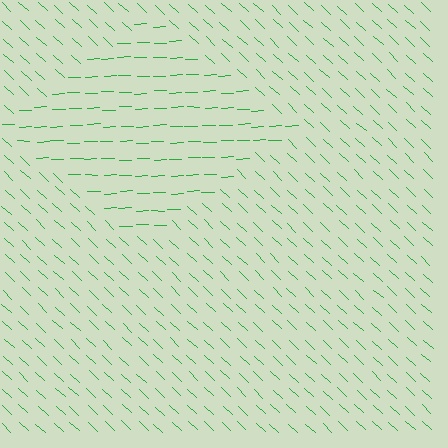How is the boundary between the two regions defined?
The boundary is defined purely by a change in line orientation (approximately 45 degrees difference). All lines are the same color and thickness.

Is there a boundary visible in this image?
Yes, there is a texture boundary formed by a change in line orientation.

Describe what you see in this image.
The image is filled with small green line segments. A diamond region in the image has lines oriented differently from the surrounding lines, creating a visible texture boundary.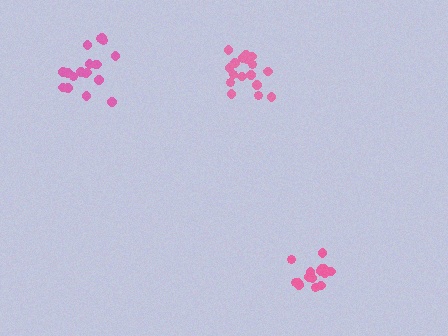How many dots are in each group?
Group 1: 15 dots, Group 2: 17 dots, Group 3: 19 dots (51 total).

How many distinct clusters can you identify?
There are 3 distinct clusters.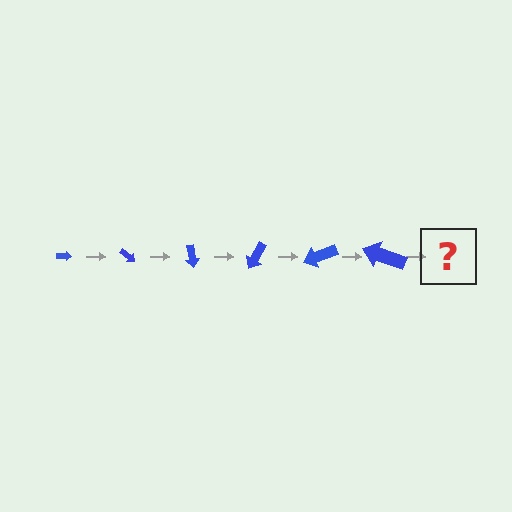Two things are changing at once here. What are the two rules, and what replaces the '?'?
The two rules are that the arrow grows larger each step and it rotates 40 degrees each step. The '?' should be an arrow, larger than the previous one and rotated 240 degrees from the start.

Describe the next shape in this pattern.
It should be an arrow, larger than the previous one and rotated 240 degrees from the start.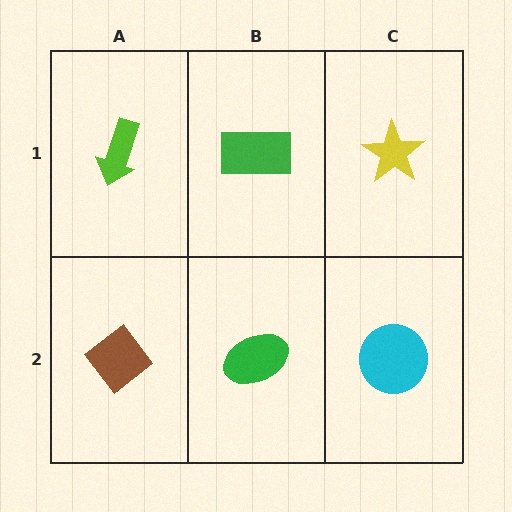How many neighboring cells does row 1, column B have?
3.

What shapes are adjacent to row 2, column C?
A yellow star (row 1, column C), a green ellipse (row 2, column B).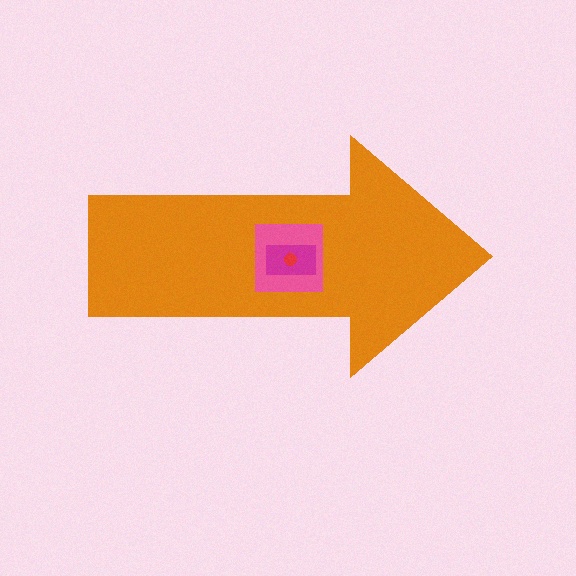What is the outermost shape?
The orange arrow.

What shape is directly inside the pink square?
The magenta rectangle.